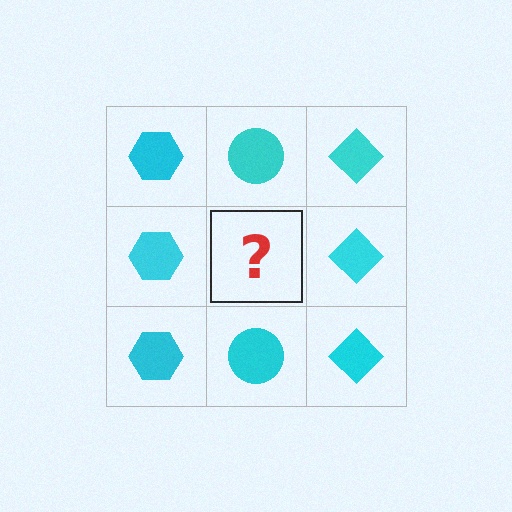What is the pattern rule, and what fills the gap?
The rule is that each column has a consistent shape. The gap should be filled with a cyan circle.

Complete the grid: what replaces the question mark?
The question mark should be replaced with a cyan circle.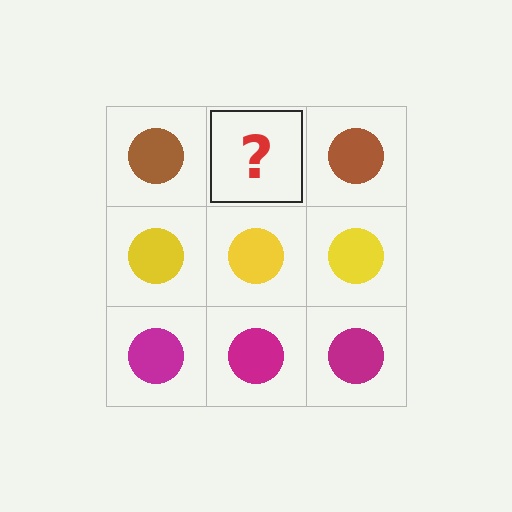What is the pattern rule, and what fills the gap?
The rule is that each row has a consistent color. The gap should be filled with a brown circle.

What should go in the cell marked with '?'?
The missing cell should contain a brown circle.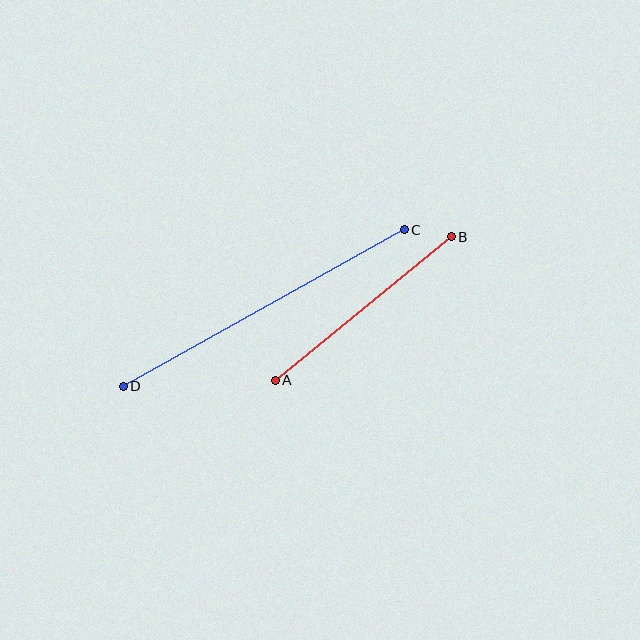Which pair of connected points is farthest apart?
Points C and D are farthest apart.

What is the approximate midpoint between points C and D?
The midpoint is at approximately (264, 308) pixels.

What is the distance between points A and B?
The distance is approximately 227 pixels.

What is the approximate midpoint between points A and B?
The midpoint is at approximately (363, 308) pixels.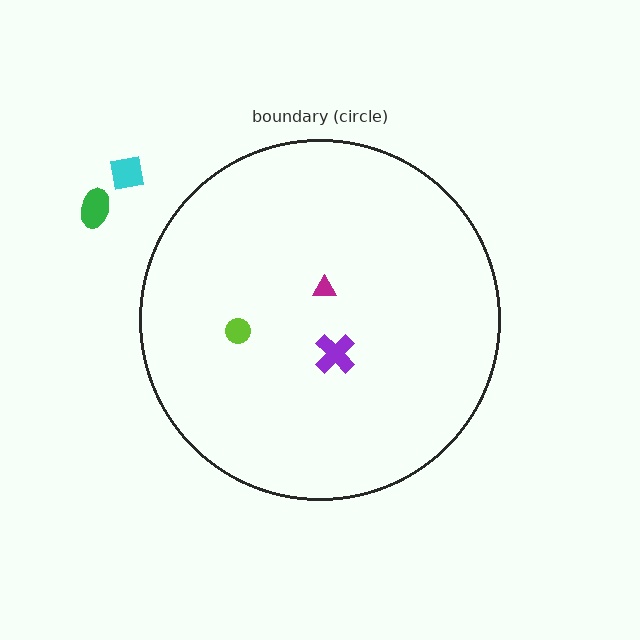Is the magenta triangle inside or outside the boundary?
Inside.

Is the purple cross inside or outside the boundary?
Inside.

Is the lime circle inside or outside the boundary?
Inside.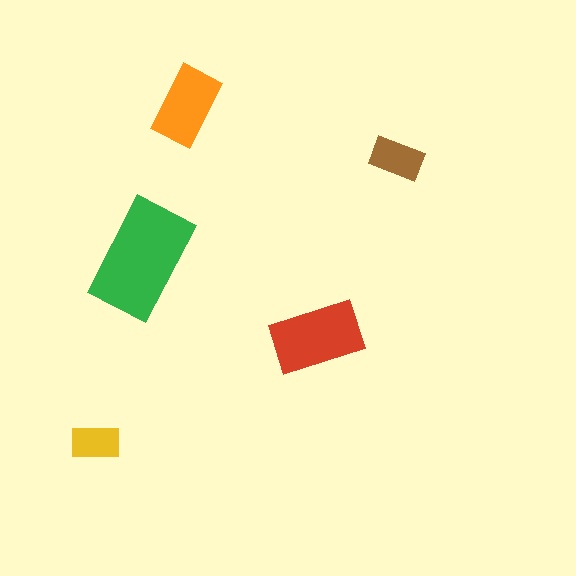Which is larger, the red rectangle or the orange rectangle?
The red one.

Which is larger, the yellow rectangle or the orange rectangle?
The orange one.